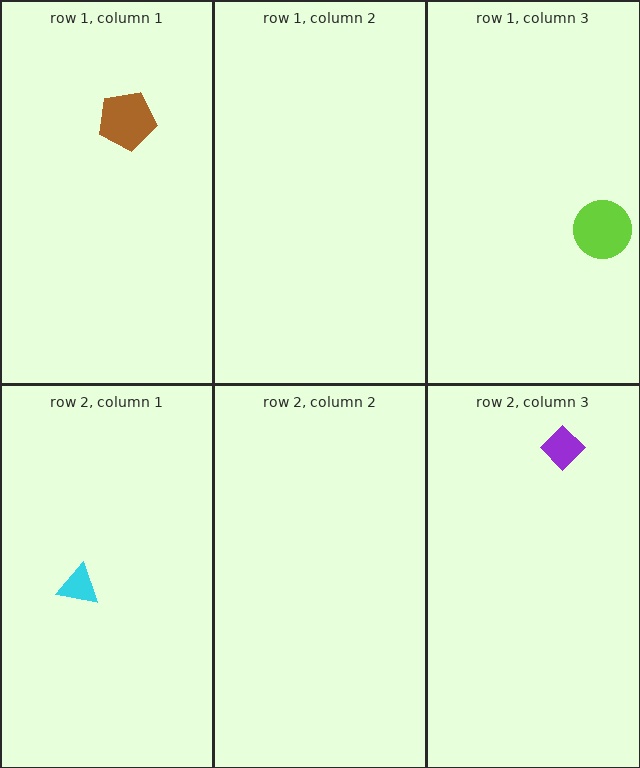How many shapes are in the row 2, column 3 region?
1.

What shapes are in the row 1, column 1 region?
The brown pentagon.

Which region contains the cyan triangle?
The row 2, column 1 region.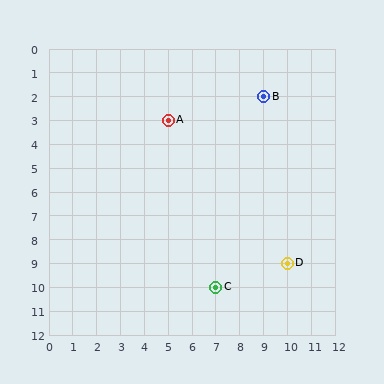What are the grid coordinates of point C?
Point C is at grid coordinates (7, 10).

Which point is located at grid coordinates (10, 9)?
Point D is at (10, 9).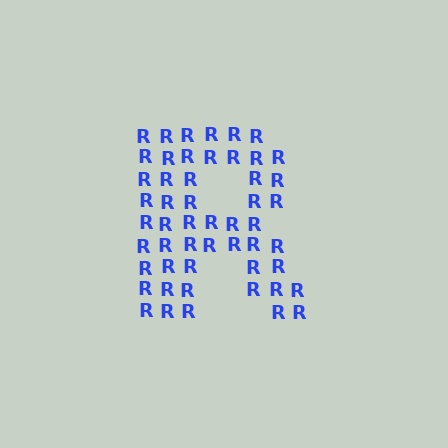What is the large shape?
The large shape is the letter R.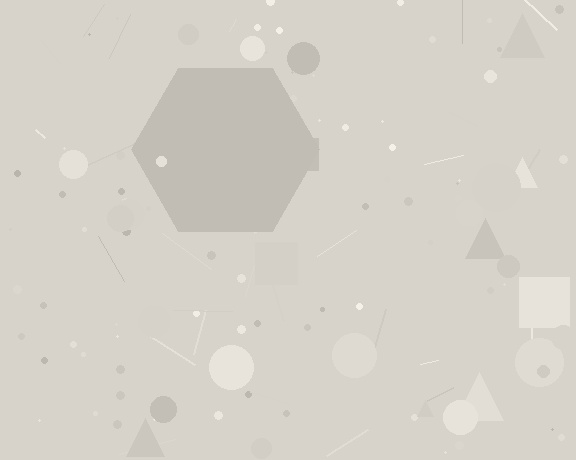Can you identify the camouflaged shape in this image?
The camouflaged shape is a hexagon.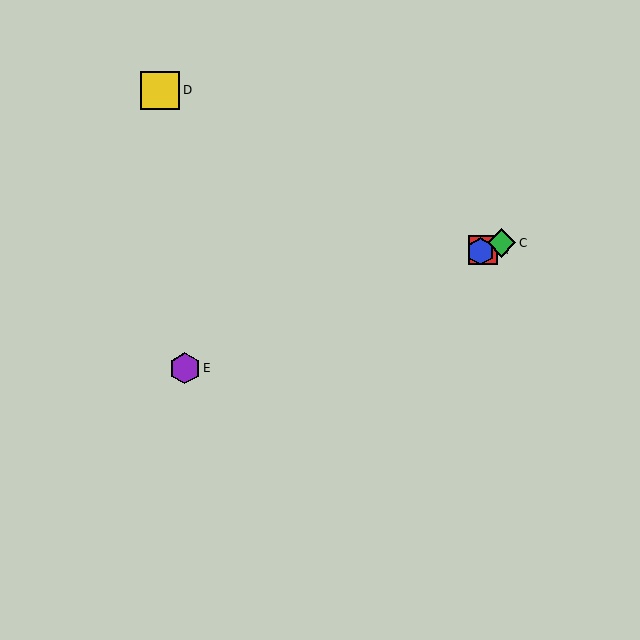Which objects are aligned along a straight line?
Objects A, B, C, E are aligned along a straight line.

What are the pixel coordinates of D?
Object D is at (160, 90).